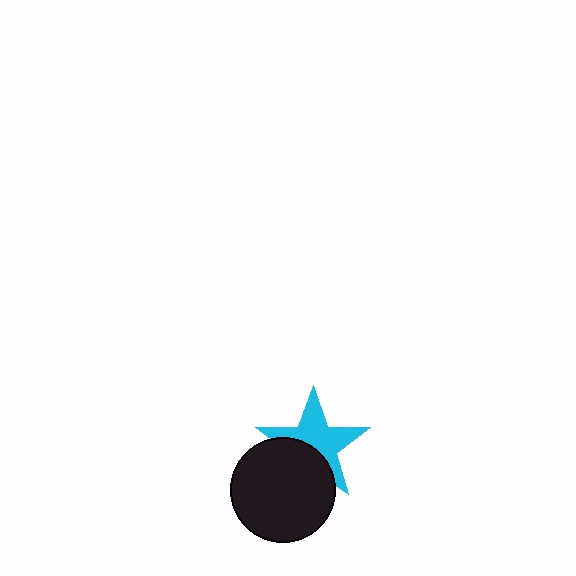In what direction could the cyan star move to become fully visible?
The cyan star could move up. That would shift it out from behind the black circle entirely.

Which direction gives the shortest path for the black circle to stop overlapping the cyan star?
Moving down gives the shortest separation.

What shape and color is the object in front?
The object in front is a black circle.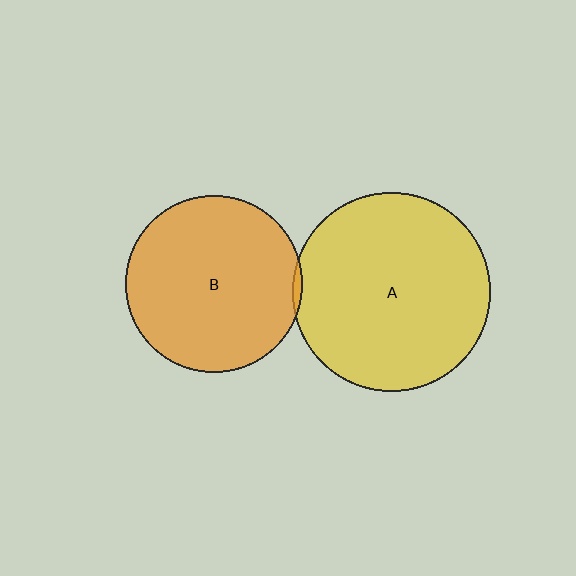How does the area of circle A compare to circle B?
Approximately 1.3 times.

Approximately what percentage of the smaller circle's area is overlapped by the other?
Approximately 5%.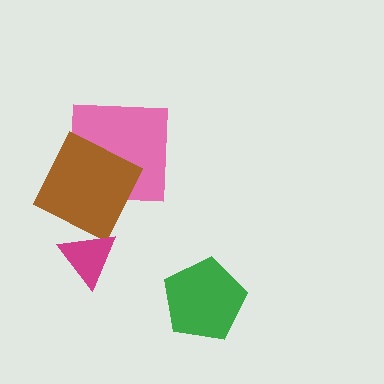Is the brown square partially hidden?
No, no other shape covers it.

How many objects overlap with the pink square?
1 object overlaps with the pink square.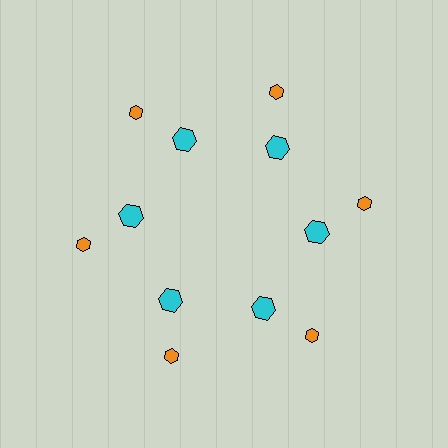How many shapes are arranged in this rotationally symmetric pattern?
There are 12 shapes, arranged in 6 groups of 2.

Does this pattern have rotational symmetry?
Yes, this pattern has 6-fold rotational symmetry. It looks the same after rotating 60 degrees around the center.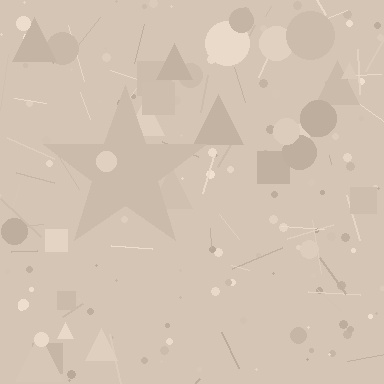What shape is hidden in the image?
A star is hidden in the image.